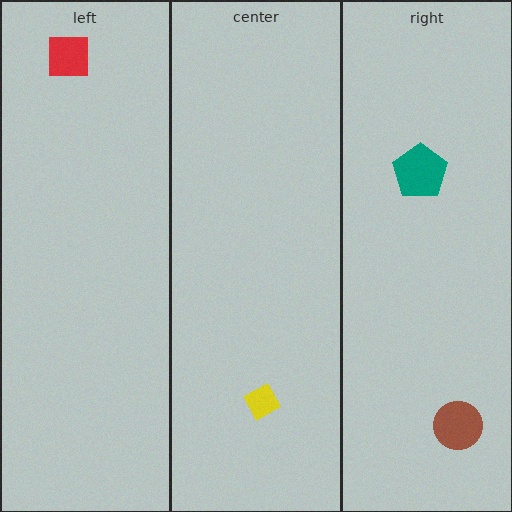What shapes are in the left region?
The red square.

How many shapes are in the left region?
1.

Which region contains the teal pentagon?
The right region.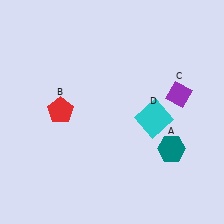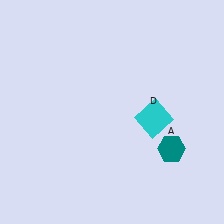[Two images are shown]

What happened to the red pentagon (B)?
The red pentagon (B) was removed in Image 2. It was in the top-left area of Image 1.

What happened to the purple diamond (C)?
The purple diamond (C) was removed in Image 2. It was in the top-right area of Image 1.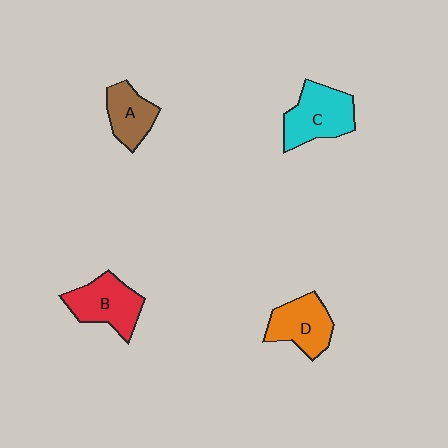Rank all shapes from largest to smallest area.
From largest to smallest: C (cyan), B (red), D (orange), A (brown).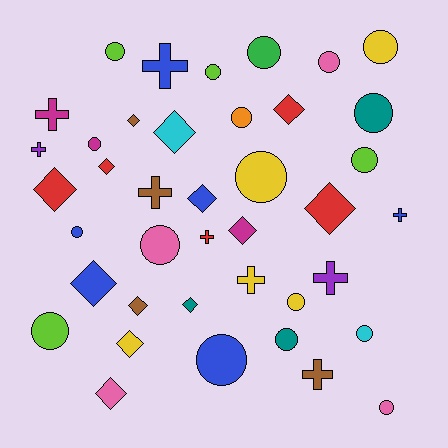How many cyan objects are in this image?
There are 2 cyan objects.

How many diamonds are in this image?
There are 13 diamonds.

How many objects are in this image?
There are 40 objects.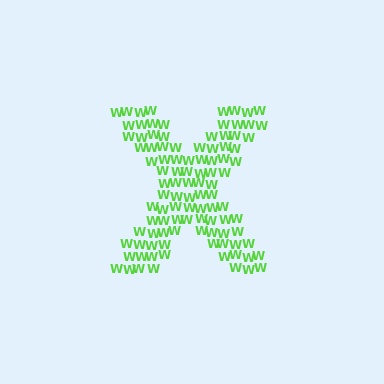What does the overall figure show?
The overall figure shows the letter X.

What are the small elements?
The small elements are letter W's.